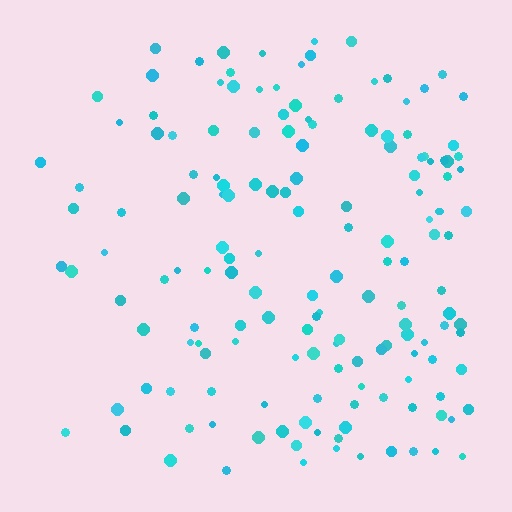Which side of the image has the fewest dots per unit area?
The left.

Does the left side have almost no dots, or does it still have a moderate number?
Still a moderate number, just noticeably fewer than the right.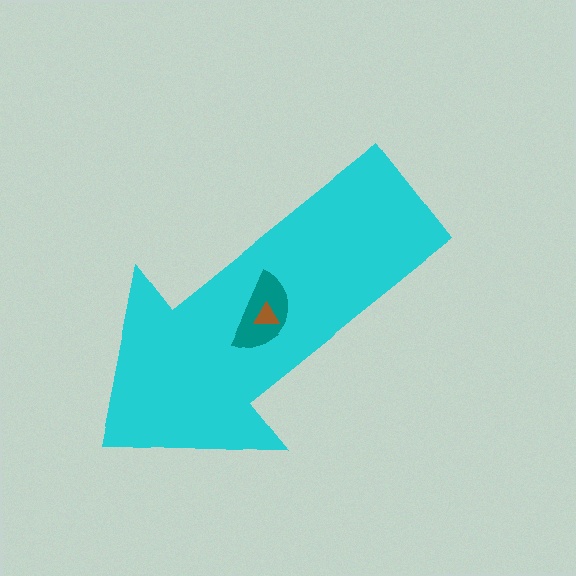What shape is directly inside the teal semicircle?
The brown triangle.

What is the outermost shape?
The cyan arrow.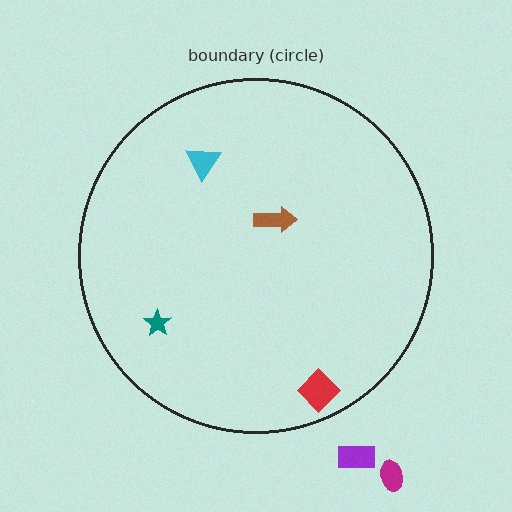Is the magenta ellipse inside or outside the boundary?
Outside.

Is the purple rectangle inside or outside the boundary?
Outside.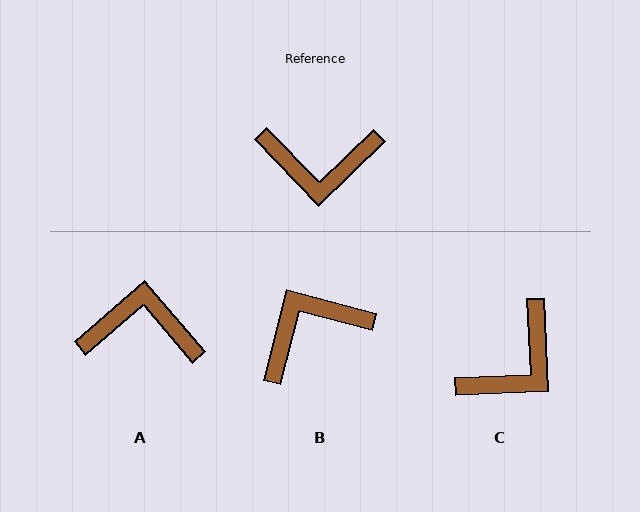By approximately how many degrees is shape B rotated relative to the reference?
Approximately 148 degrees clockwise.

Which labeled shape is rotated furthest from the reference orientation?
A, about 177 degrees away.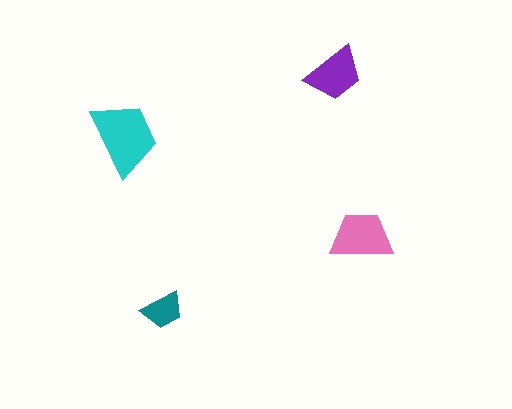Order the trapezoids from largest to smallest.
the cyan one, the pink one, the purple one, the teal one.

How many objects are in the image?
There are 4 objects in the image.